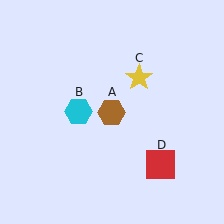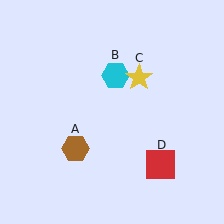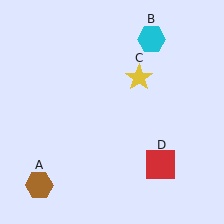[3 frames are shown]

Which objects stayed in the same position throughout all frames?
Yellow star (object C) and red square (object D) remained stationary.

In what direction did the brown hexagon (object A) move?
The brown hexagon (object A) moved down and to the left.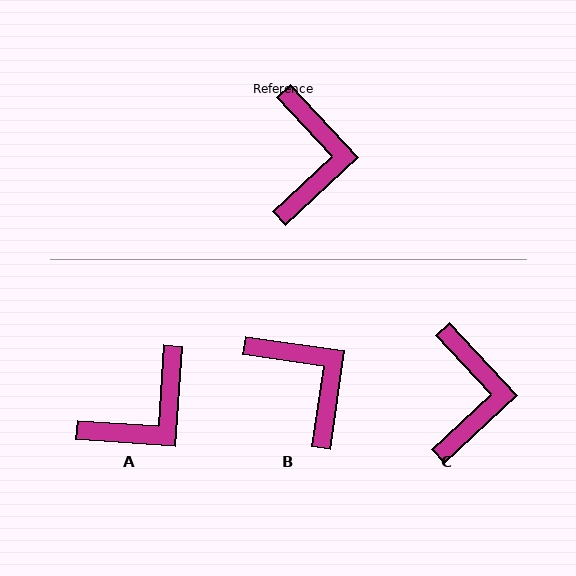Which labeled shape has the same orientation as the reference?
C.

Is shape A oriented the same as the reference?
No, it is off by about 47 degrees.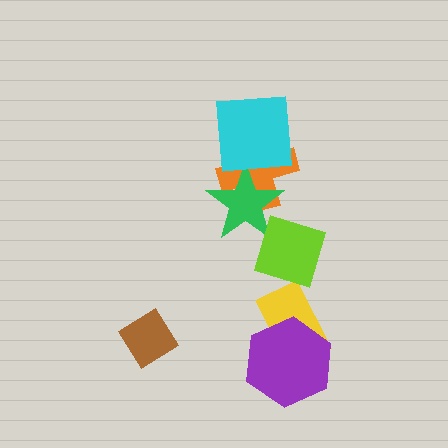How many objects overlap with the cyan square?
2 objects overlap with the cyan square.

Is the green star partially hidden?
Yes, it is partially covered by another shape.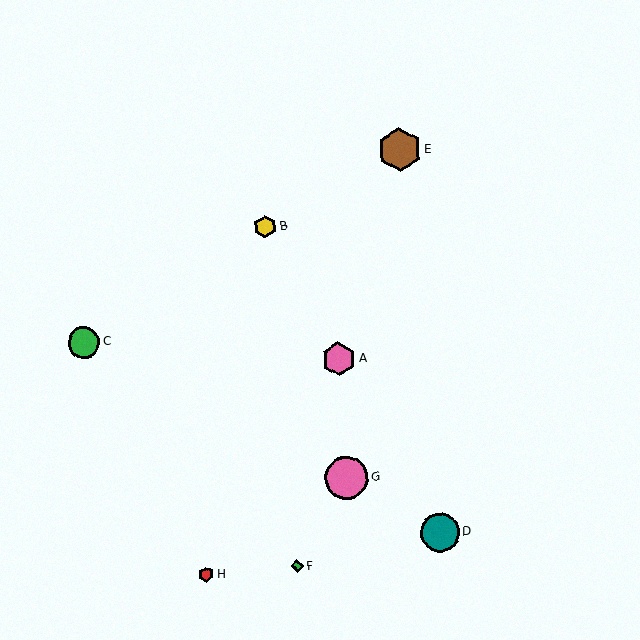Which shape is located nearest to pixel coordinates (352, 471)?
The pink circle (labeled G) at (346, 478) is nearest to that location.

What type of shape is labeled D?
Shape D is a teal circle.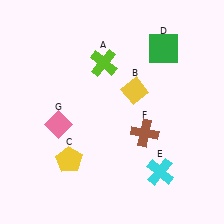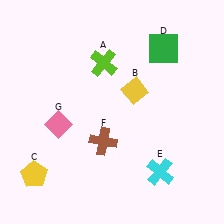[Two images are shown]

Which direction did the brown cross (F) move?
The brown cross (F) moved left.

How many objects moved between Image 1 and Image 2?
2 objects moved between the two images.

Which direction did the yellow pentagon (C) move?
The yellow pentagon (C) moved left.